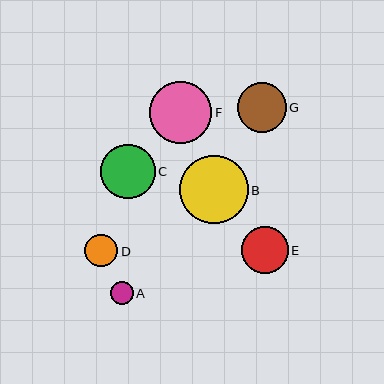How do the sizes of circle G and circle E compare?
Circle G and circle E are approximately the same size.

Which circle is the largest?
Circle B is the largest with a size of approximately 68 pixels.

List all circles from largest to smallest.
From largest to smallest: B, F, C, G, E, D, A.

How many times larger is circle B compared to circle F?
Circle B is approximately 1.1 times the size of circle F.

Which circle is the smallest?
Circle A is the smallest with a size of approximately 23 pixels.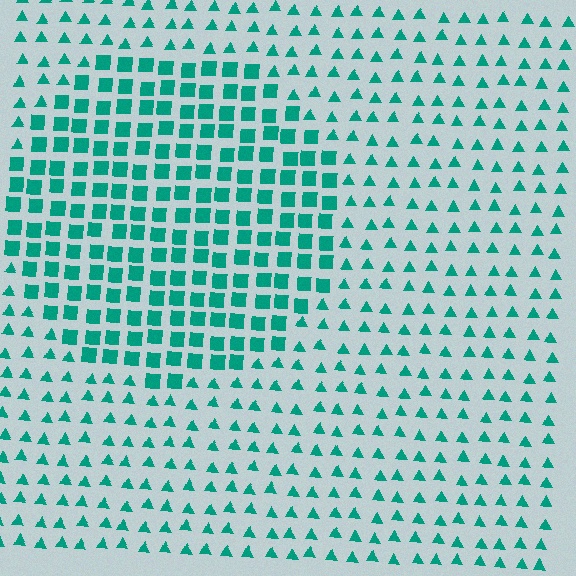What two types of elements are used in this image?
The image uses squares inside the circle region and triangles outside it.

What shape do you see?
I see a circle.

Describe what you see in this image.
The image is filled with small teal elements arranged in a uniform grid. A circle-shaped region contains squares, while the surrounding area contains triangles. The boundary is defined purely by the change in element shape.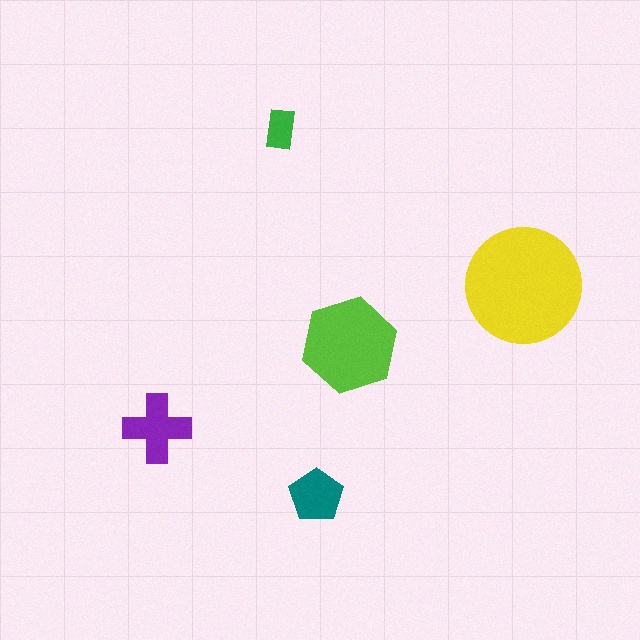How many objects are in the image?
There are 5 objects in the image.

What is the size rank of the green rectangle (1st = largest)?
5th.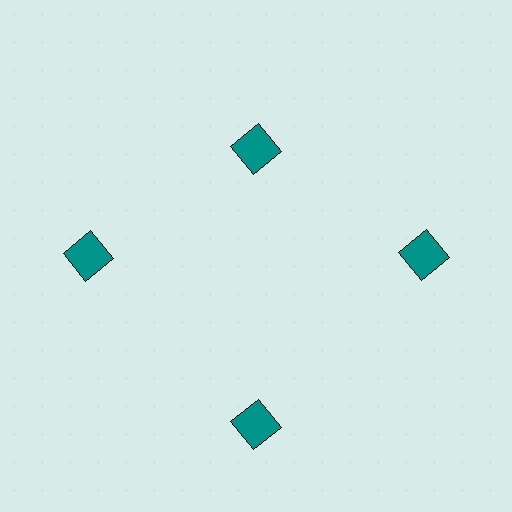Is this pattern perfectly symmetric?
No. The 4 teal squares are arranged in a ring, but one element near the 12 o'clock position is pulled inward toward the center, breaking the 4-fold rotational symmetry.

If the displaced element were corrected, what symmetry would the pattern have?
It would have 4-fold rotational symmetry — the pattern would map onto itself every 90 degrees.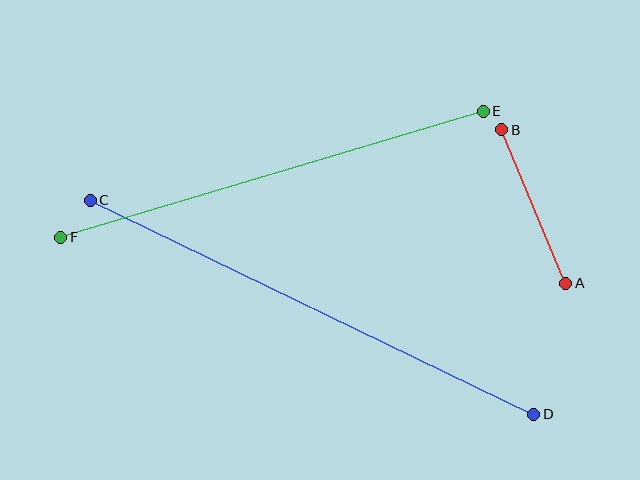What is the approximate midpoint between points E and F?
The midpoint is at approximately (272, 174) pixels.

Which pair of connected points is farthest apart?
Points C and D are farthest apart.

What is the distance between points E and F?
The distance is approximately 441 pixels.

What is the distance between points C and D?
The distance is approximately 492 pixels.